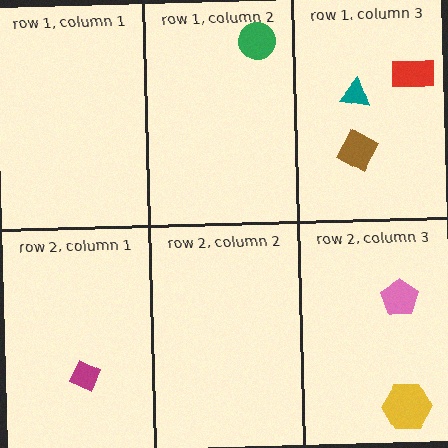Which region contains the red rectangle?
The row 1, column 3 region.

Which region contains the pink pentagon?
The row 2, column 3 region.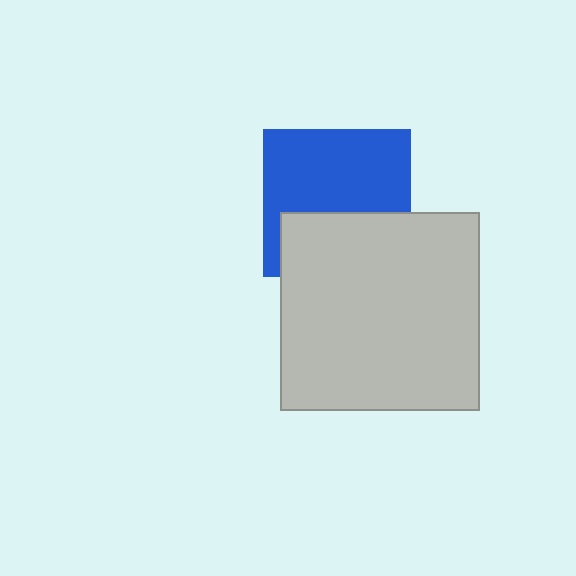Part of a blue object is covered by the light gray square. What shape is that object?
It is a square.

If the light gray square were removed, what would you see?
You would see the complete blue square.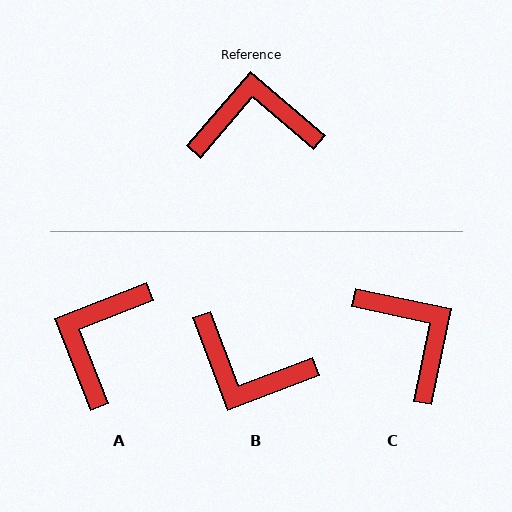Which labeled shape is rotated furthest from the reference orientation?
B, about 151 degrees away.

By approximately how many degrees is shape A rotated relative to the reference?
Approximately 62 degrees counter-clockwise.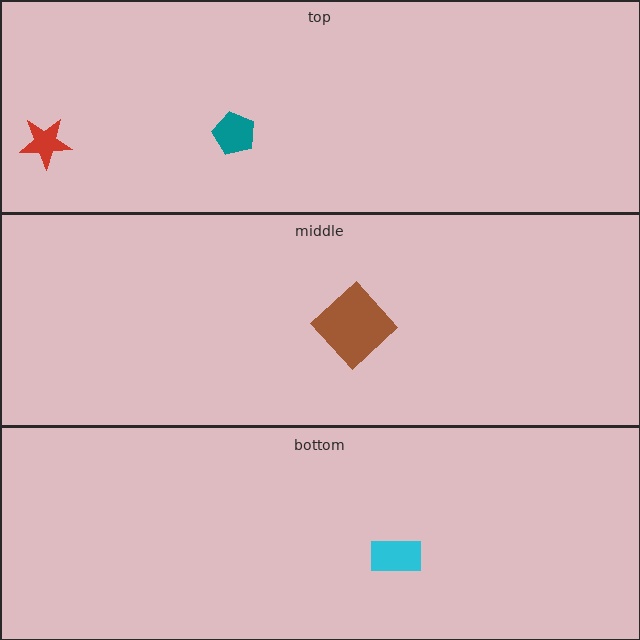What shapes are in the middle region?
The brown diamond.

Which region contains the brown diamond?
The middle region.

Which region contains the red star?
The top region.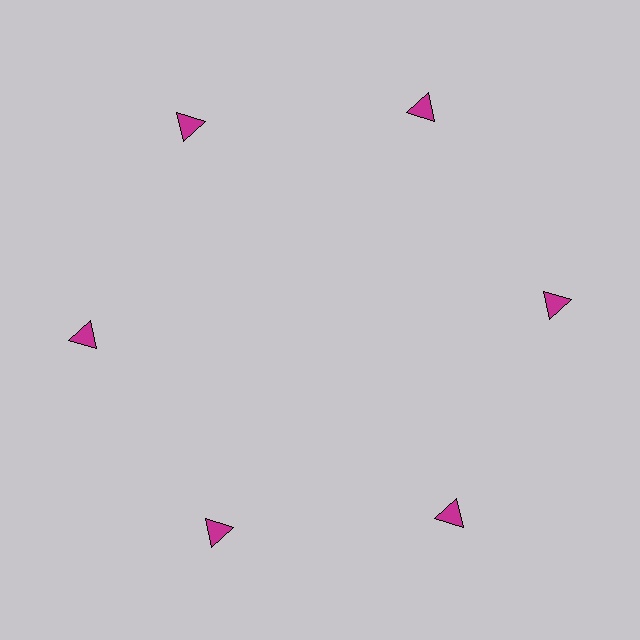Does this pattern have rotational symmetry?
Yes, this pattern has 6-fold rotational symmetry. It looks the same after rotating 60 degrees around the center.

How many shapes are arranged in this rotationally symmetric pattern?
There are 6 shapes, arranged in 6 groups of 1.